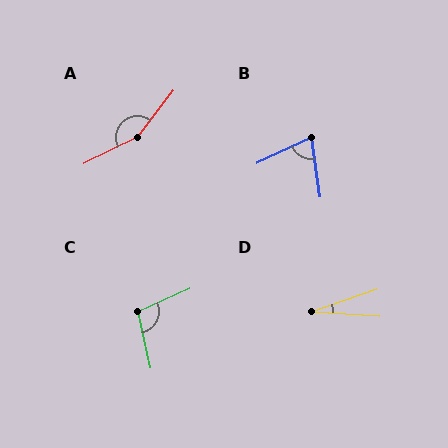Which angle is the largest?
A, at approximately 155 degrees.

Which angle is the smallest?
D, at approximately 23 degrees.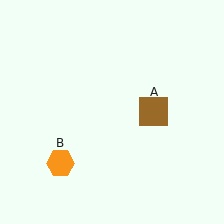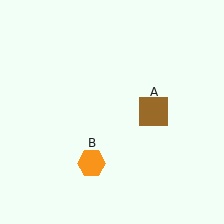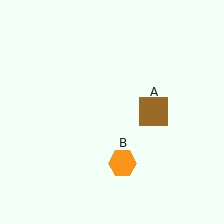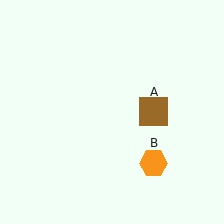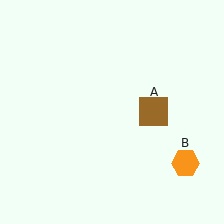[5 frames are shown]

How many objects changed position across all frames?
1 object changed position: orange hexagon (object B).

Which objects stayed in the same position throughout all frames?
Brown square (object A) remained stationary.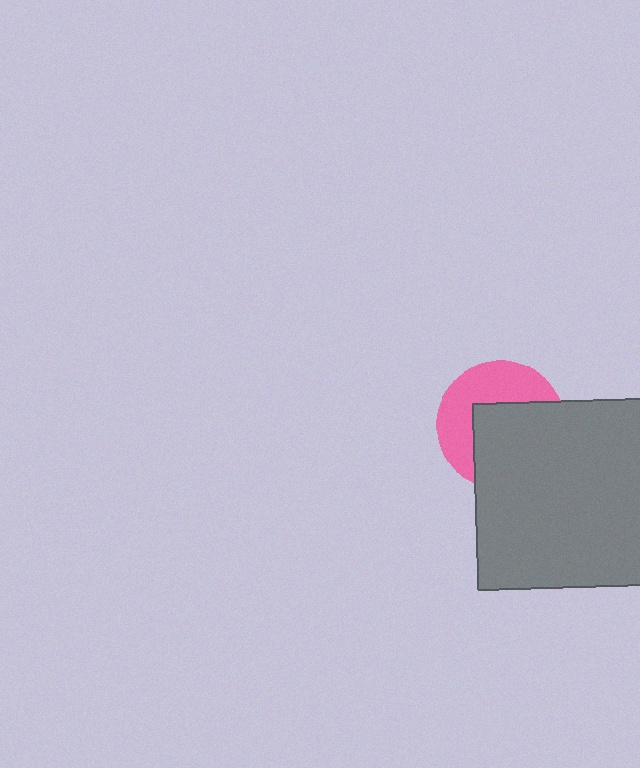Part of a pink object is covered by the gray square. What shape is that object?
It is a circle.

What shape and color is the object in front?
The object in front is a gray square.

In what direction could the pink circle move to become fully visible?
The pink circle could move toward the upper-left. That would shift it out from behind the gray square entirely.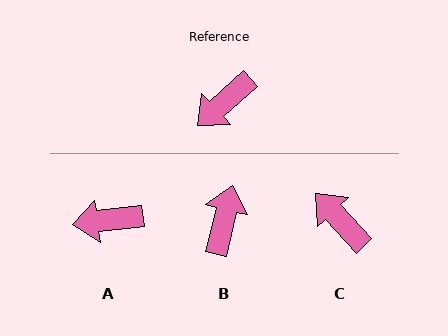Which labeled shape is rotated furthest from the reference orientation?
B, about 145 degrees away.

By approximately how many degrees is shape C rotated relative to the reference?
Approximately 89 degrees clockwise.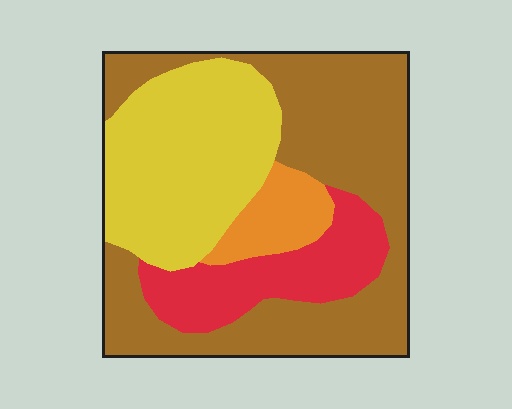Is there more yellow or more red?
Yellow.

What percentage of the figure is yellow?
Yellow covers roughly 30% of the figure.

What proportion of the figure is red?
Red takes up about one sixth (1/6) of the figure.